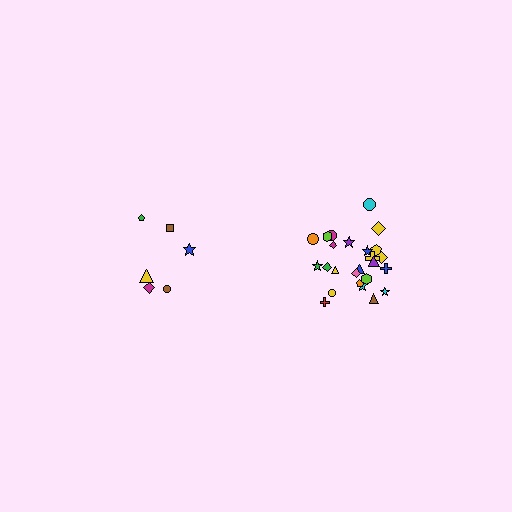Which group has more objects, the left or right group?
The right group.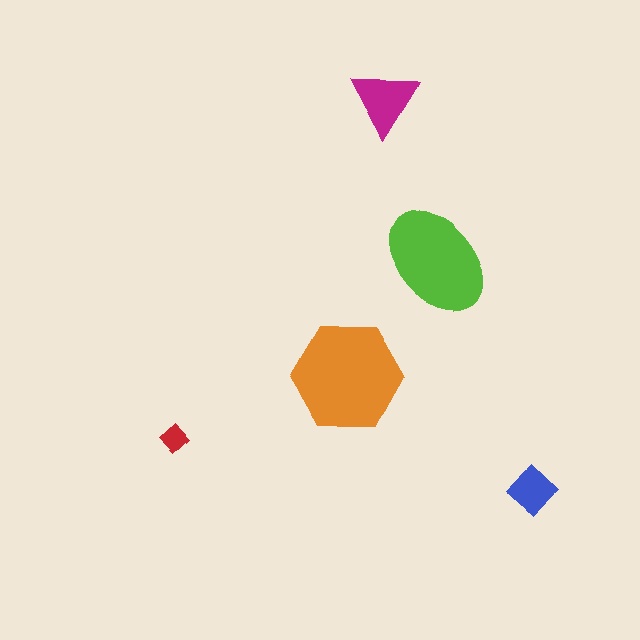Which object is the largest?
The orange hexagon.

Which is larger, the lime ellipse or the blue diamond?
The lime ellipse.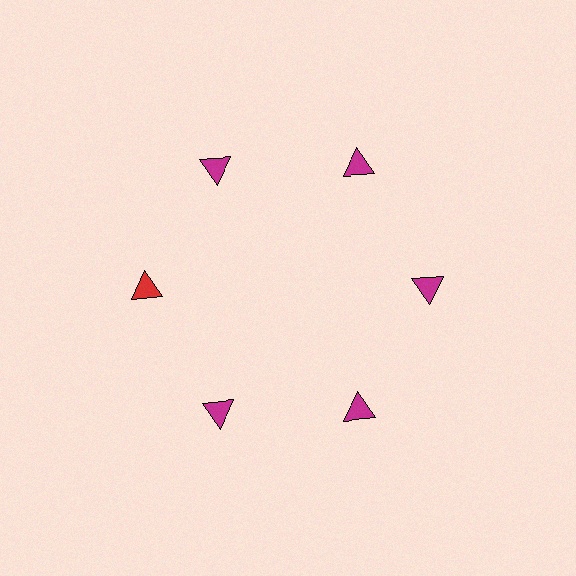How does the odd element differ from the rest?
It has a different color: red instead of magenta.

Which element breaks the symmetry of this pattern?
The red triangle at roughly the 9 o'clock position breaks the symmetry. All other shapes are magenta triangles.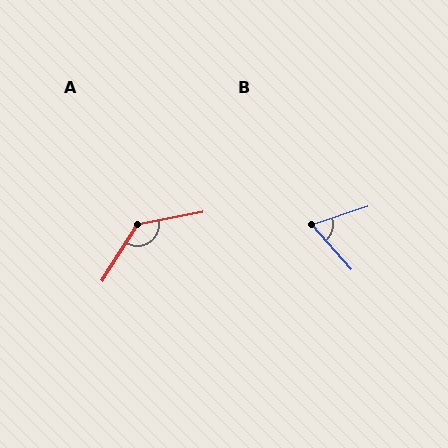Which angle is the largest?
A, at approximately 133 degrees.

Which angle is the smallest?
B, at approximately 66 degrees.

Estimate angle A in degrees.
Approximately 133 degrees.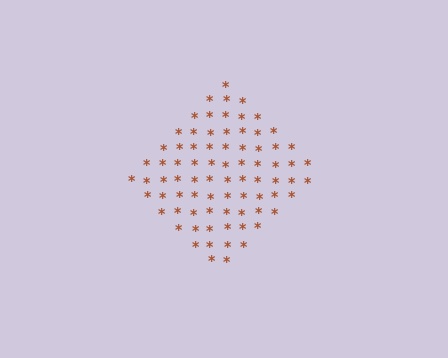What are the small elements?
The small elements are asterisks.